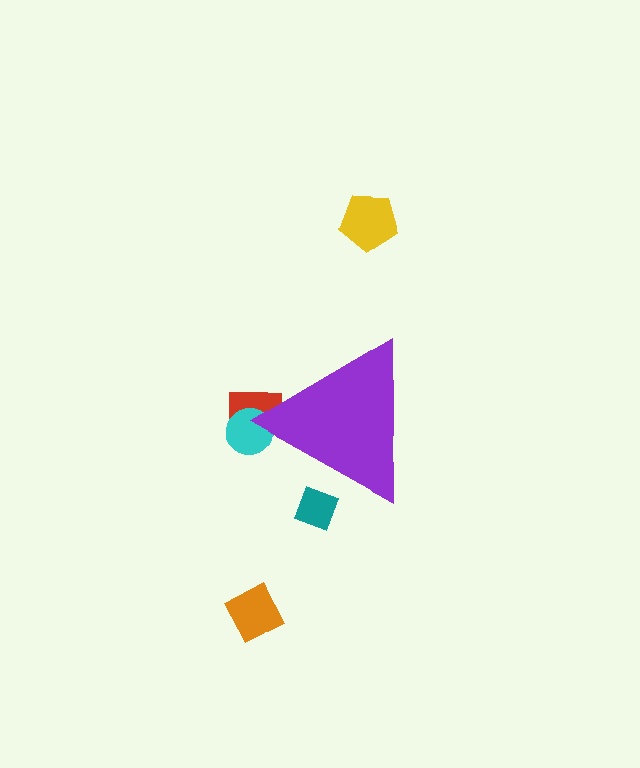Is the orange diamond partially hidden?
No, the orange diamond is fully visible.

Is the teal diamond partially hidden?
Yes, the teal diamond is partially hidden behind the purple triangle.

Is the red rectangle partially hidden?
Yes, the red rectangle is partially hidden behind the purple triangle.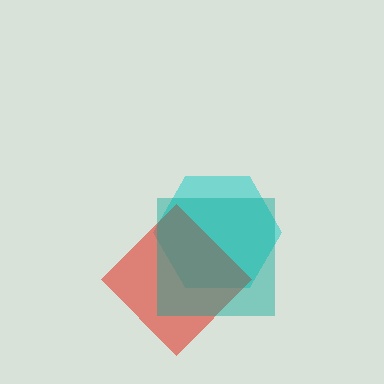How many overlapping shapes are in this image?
There are 3 overlapping shapes in the image.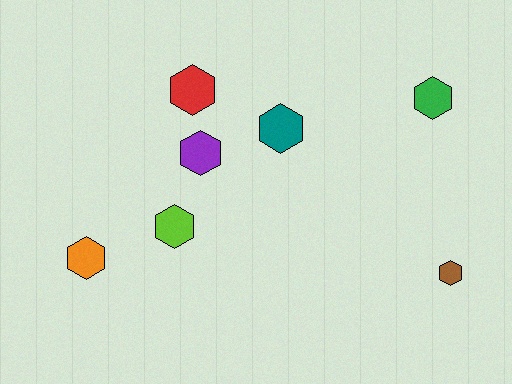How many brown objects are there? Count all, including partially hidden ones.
There is 1 brown object.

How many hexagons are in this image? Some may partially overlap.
There are 7 hexagons.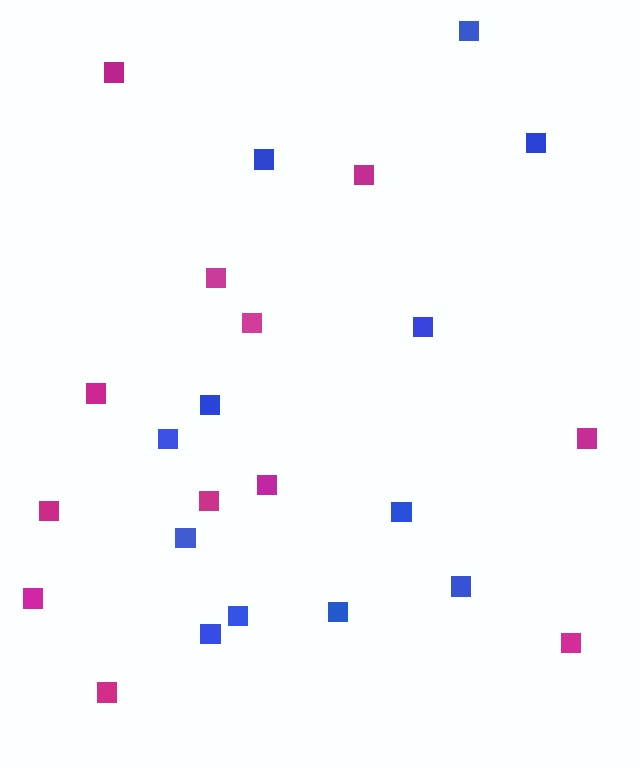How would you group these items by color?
There are 2 groups: one group of blue squares (12) and one group of magenta squares (12).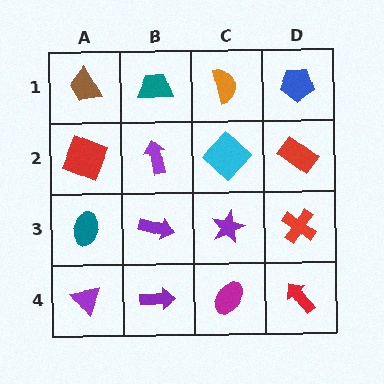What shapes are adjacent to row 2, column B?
A teal trapezoid (row 1, column B), a purple arrow (row 3, column B), a red square (row 2, column A), a cyan diamond (row 2, column C).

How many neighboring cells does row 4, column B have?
3.